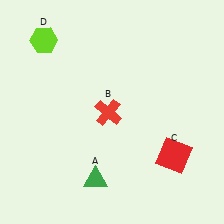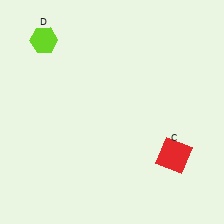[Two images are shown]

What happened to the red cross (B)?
The red cross (B) was removed in Image 2. It was in the bottom-left area of Image 1.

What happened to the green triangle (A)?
The green triangle (A) was removed in Image 2. It was in the bottom-left area of Image 1.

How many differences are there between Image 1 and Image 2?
There are 2 differences between the two images.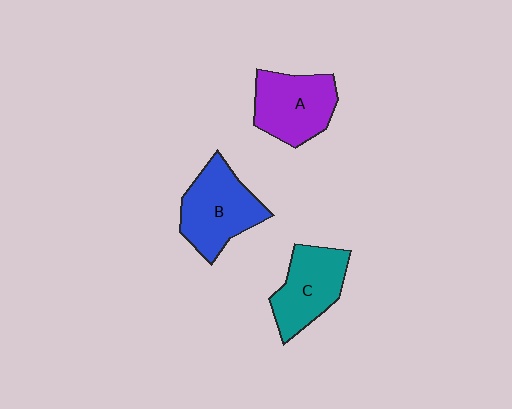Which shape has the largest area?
Shape B (blue).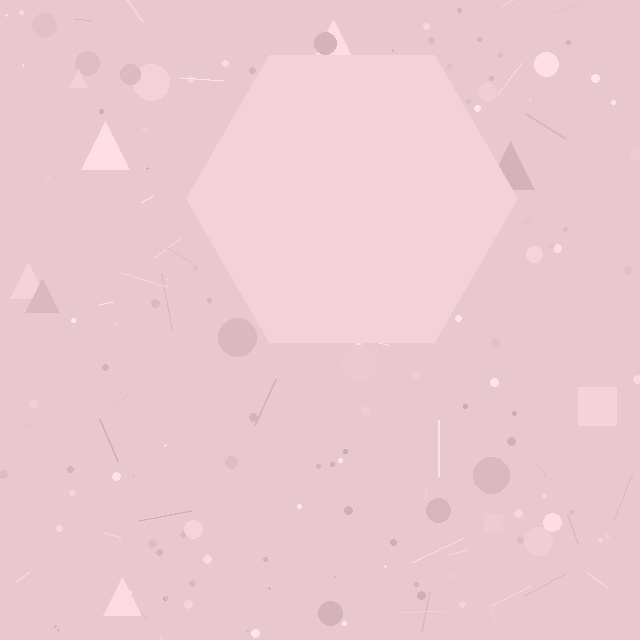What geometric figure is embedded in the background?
A hexagon is embedded in the background.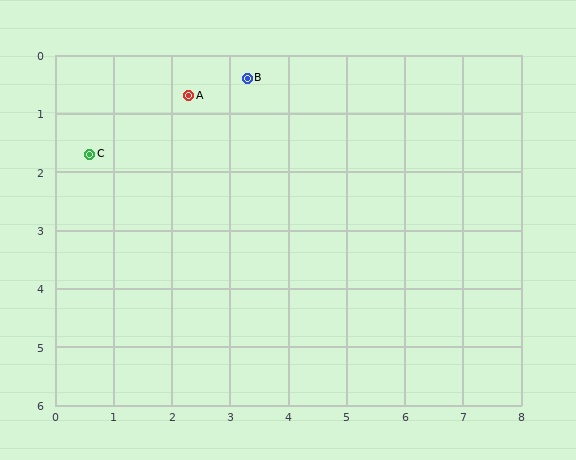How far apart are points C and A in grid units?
Points C and A are about 2.0 grid units apart.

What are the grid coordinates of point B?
Point B is at approximately (3.3, 0.4).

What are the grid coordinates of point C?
Point C is at approximately (0.6, 1.7).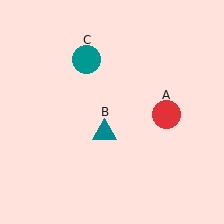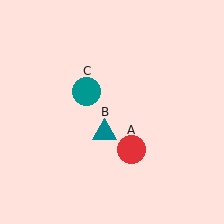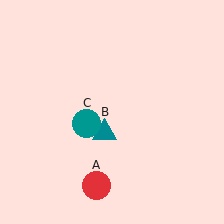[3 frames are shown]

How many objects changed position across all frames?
2 objects changed position: red circle (object A), teal circle (object C).